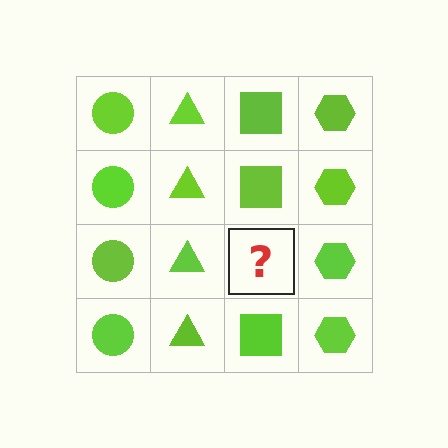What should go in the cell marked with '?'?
The missing cell should contain a lime square.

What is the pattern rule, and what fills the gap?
The rule is that each column has a consistent shape. The gap should be filled with a lime square.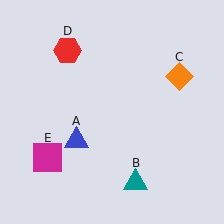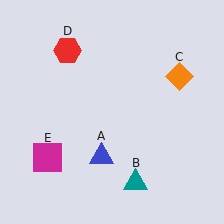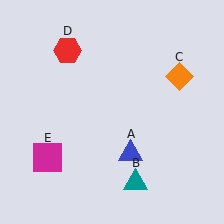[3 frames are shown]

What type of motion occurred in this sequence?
The blue triangle (object A) rotated counterclockwise around the center of the scene.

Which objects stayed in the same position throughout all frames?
Teal triangle (object B) and orange diamond (object C) and red hexagon (object D) and magenta square (object E) remained stationary.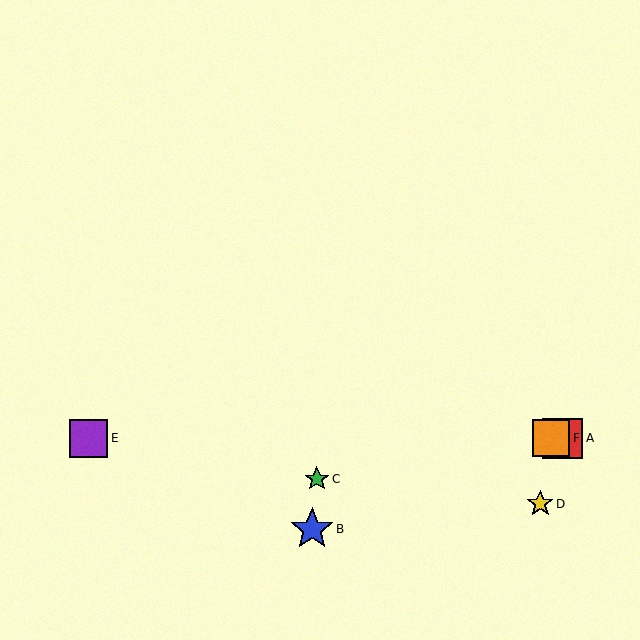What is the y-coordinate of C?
Object C is at y≈479.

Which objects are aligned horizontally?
Objects A, E, F are aligned horizontally.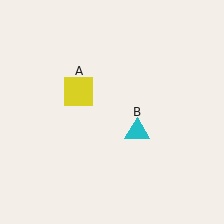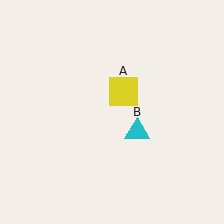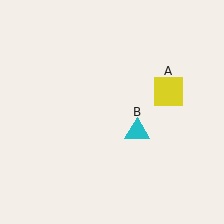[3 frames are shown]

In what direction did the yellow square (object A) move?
The yellow square (object A) moved right.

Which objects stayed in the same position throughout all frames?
Cyan triangle (object B) remained stationary.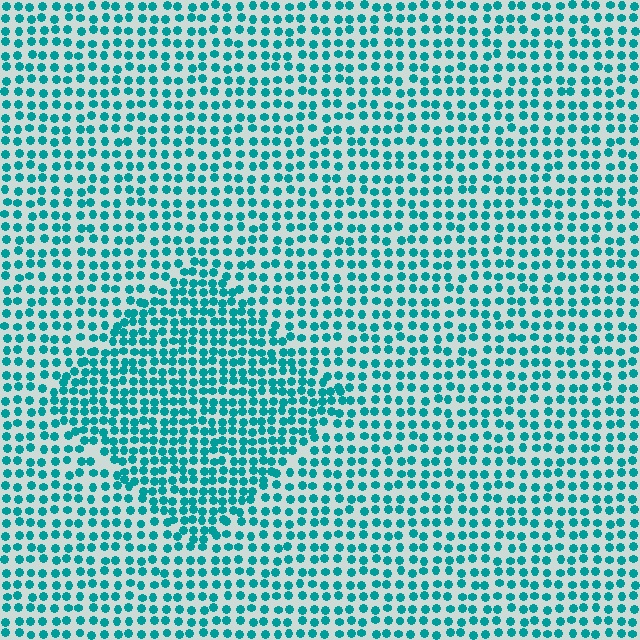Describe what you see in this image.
The image contains small teal elements arranged at two different densities. A diamond-shaped region is visible where the elements are more densely packed than the surrounding area.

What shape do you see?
I see a diamond.